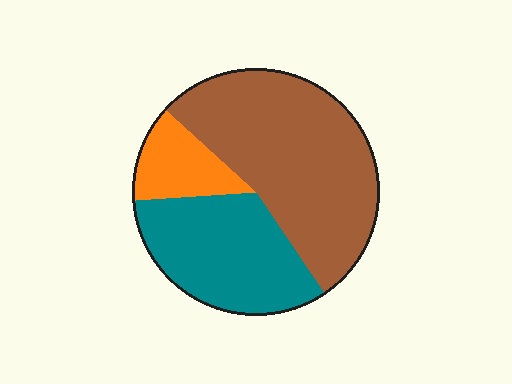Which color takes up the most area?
Brown, at roughly 55%.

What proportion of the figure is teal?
Teal takes up between a sixth and a third of the figure.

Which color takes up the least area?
Orange, at roughly 15%.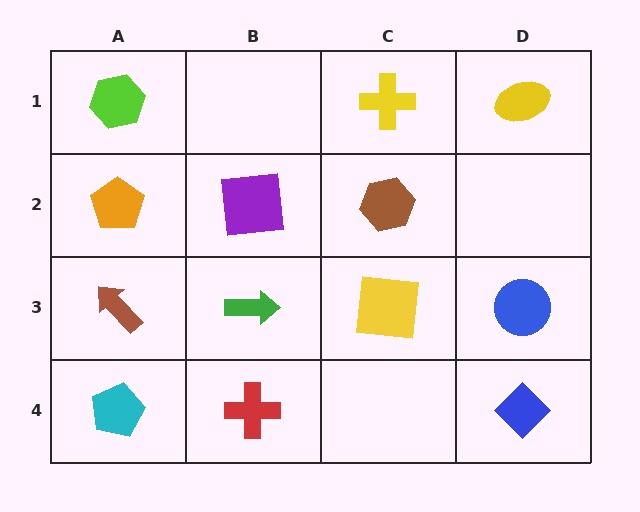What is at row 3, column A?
A brown arrow.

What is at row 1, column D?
A yellow ellipse.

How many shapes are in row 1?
3 shapes.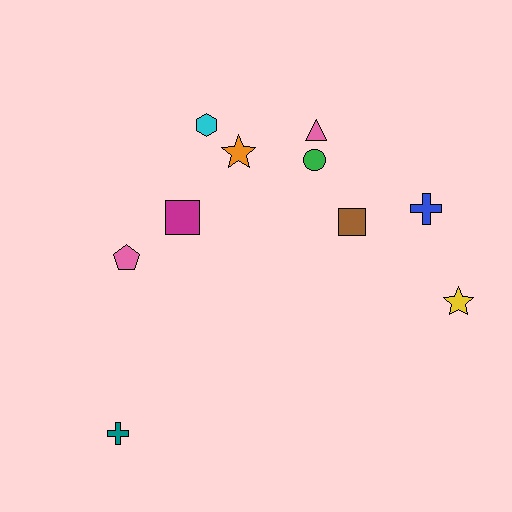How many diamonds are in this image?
There are no diamonds.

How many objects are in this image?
There are 10 objects.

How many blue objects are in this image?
There is 1 blue object.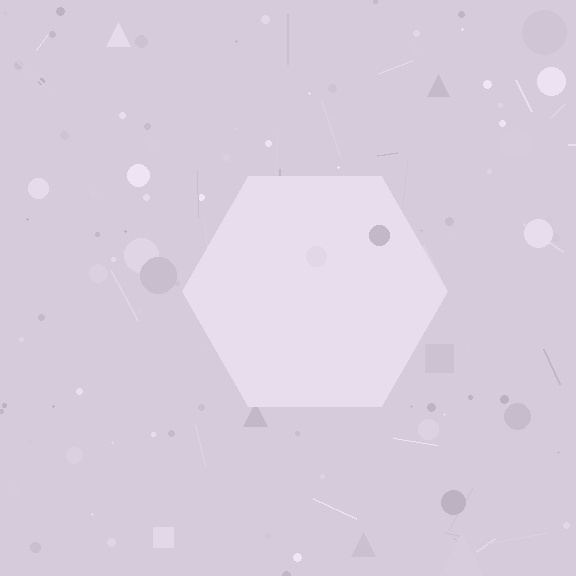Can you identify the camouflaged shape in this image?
The camouflaged shape is a hexagon.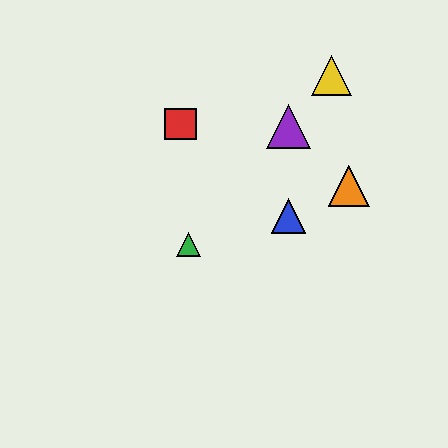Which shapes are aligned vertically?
The blue triangle, the purple triangle are aligned vertically.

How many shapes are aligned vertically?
2 shapes (the blue triangle, the purple triangle) are aligned vertically.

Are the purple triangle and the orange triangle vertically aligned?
No, the purple triangle is at x≈289 and the orange triangle is at x≈349.